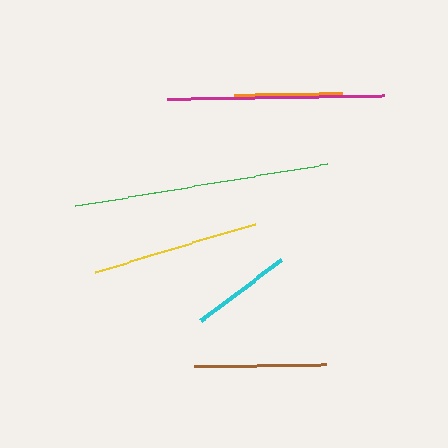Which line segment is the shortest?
The cyan line is the shortest at approximately 101 pixels.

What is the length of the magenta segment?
The magenta segment is approximately 217 pixels long.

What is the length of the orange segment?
The orange segment is approximately 108 pixels long.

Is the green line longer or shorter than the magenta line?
The green line is longer than the magenta line.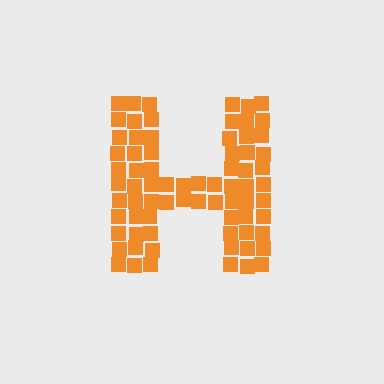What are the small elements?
The small elements are squares.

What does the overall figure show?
The overall figure shows the letter H.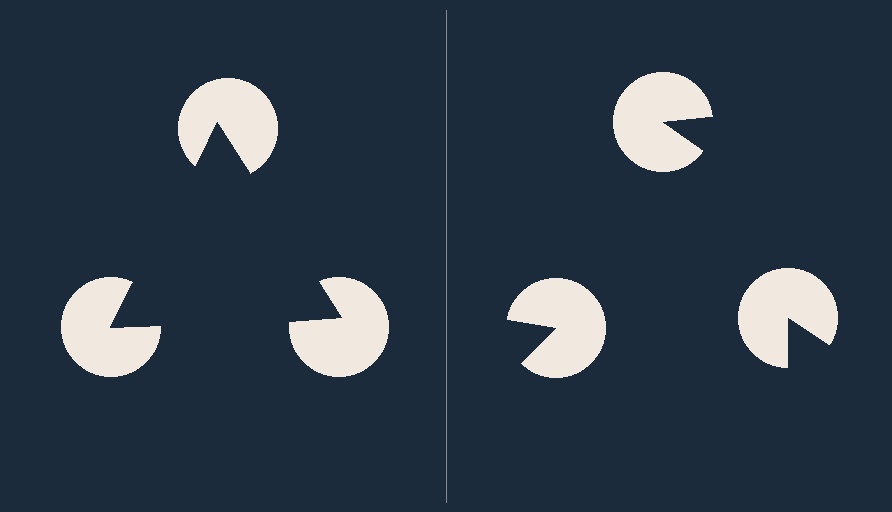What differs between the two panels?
The pac-man discs are positioned identically on both sides; only the wedge orientations differ. On the left they align to a triangle; on the right they are misaligned.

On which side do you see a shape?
An illusory triangle appears on the left side. On the right side the wedge cuts are rotated, so no coherent shape forms.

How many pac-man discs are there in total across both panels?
6 — 3 on each side.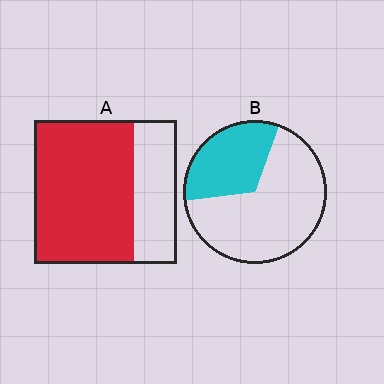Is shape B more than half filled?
No.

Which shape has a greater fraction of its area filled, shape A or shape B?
Shape A.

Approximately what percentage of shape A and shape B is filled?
A is approximately 70% and B is approximately 35%.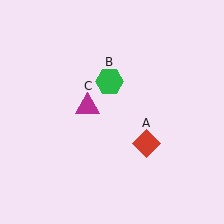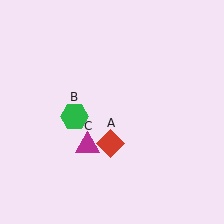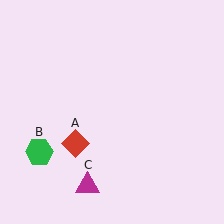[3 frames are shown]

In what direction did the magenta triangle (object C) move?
The magenta triangle (object C) moved down.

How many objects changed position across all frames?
3 objects changed position: red diamond (object A), green hexagon (object B), magenta triangle (object C).